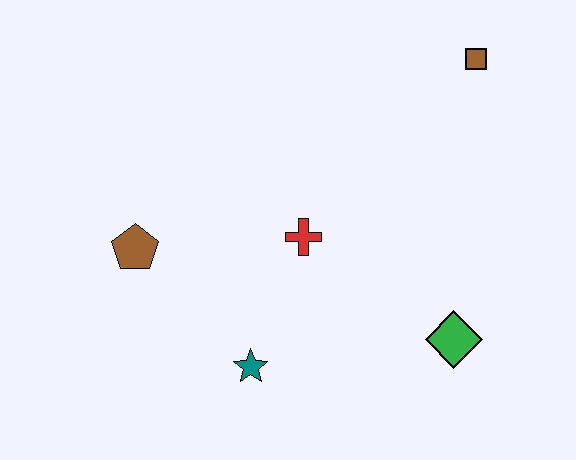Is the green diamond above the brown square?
No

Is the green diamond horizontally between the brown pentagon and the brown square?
Yes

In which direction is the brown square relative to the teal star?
The brown square is above the teal star.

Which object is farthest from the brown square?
The brown pentagon is farthest from the brown square.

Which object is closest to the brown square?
The red cross is closest to the brown square.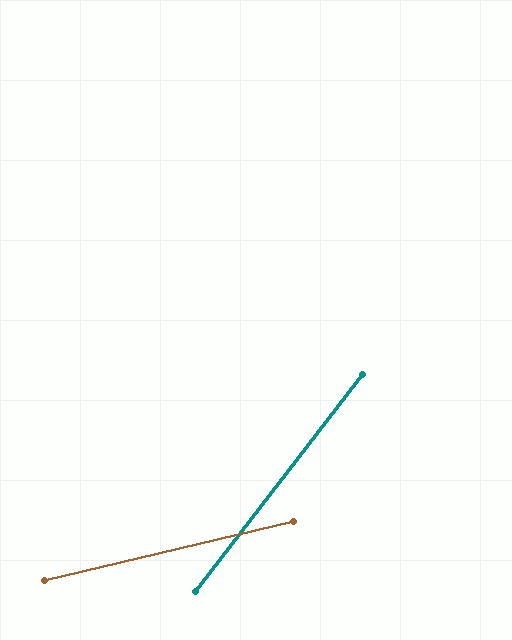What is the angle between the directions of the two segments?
Approximately 39 degrees.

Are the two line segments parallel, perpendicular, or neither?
Neither parallel nor perpendicular — they differ by about 39°.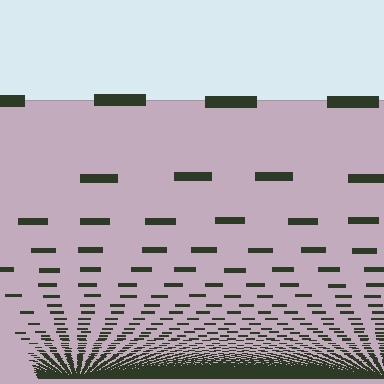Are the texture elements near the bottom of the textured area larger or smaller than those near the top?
Smaller. The gradient is inverted — elements near the bottom are smaller and denser.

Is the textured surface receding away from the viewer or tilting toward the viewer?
The surface appears to tilt toward the viewer. Texture elements get larger and sparser toward the top.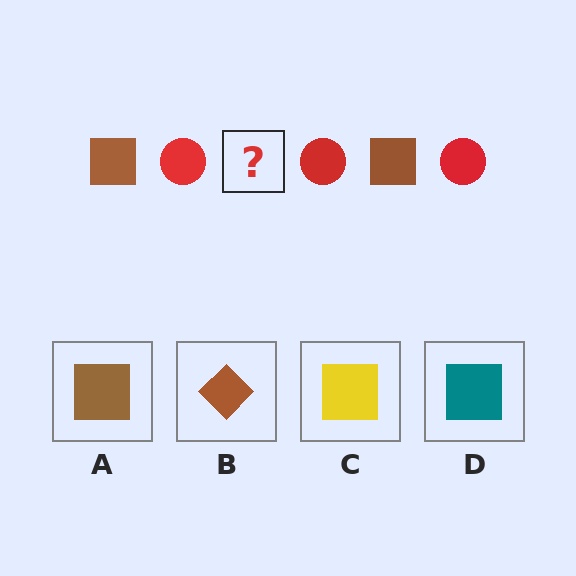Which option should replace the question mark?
Option A.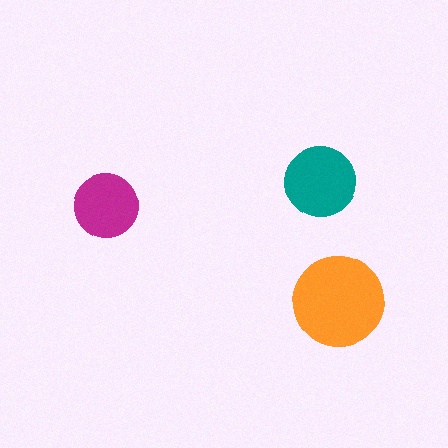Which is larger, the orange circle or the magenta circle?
The orange one.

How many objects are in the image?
There are 3 objects in the image.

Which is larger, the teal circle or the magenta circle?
The teal one.